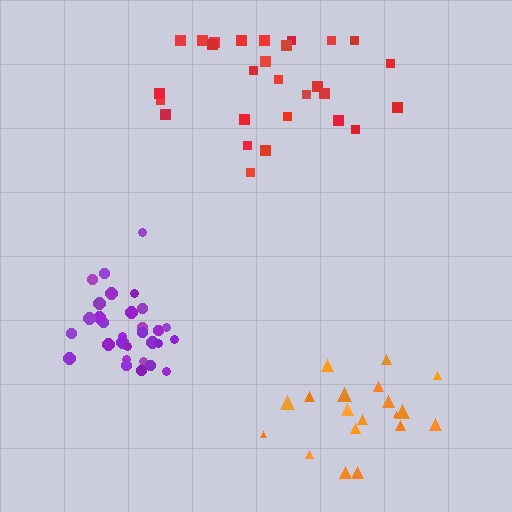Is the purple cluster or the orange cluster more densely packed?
Purple.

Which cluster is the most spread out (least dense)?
Red.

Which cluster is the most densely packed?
Purple.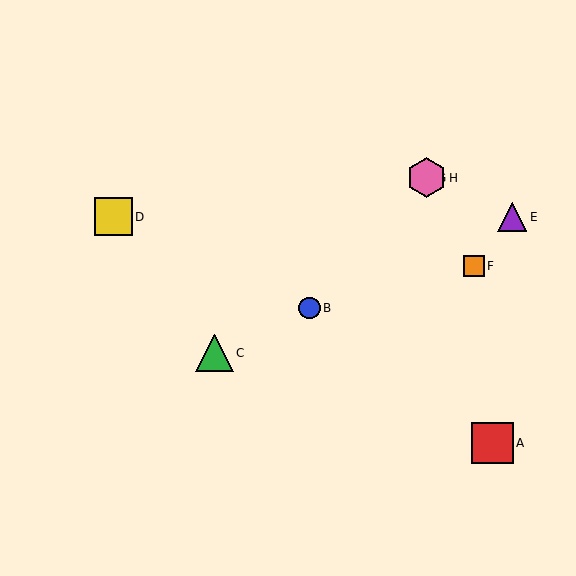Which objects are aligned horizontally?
Objects G, H are aligned horizontally.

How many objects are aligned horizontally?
2 objects (G, H) are aligned horizontally.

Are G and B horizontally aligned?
No, G is at y≈178 and B is at y≈308.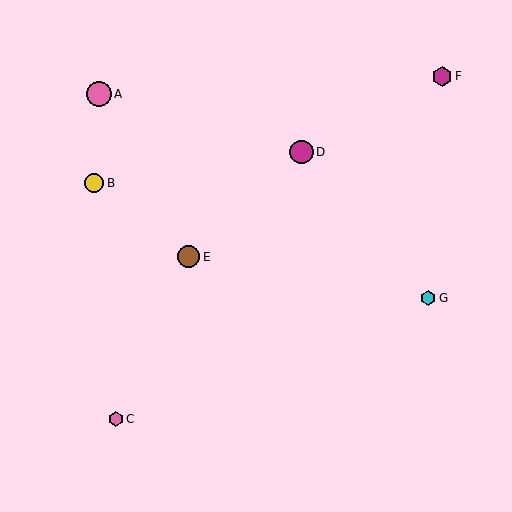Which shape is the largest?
The pink circle (labeled A) is the largest.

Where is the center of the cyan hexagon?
The center of the cyan hexagon is at (428, 298).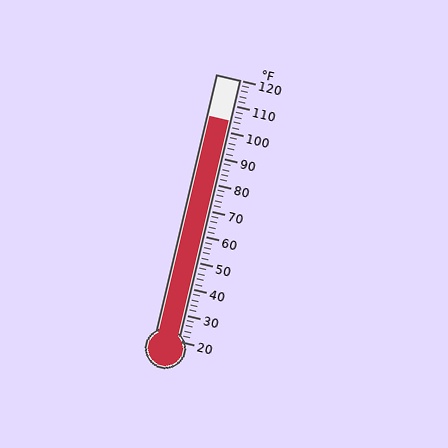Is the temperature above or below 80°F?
The temperature is above 80°F.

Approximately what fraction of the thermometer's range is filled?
The thermometer is filled to approximately 85% of its range.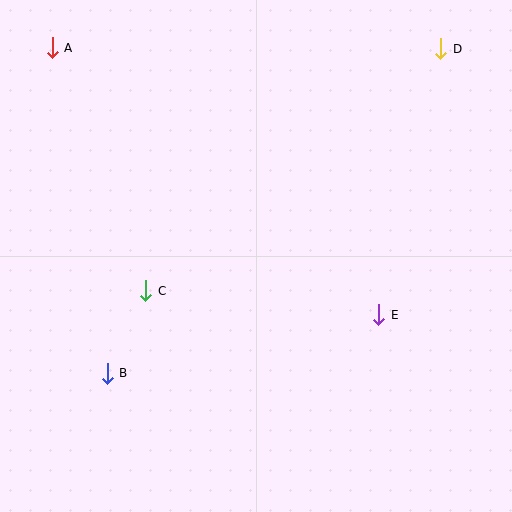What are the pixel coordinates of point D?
Point D is at (441, 49).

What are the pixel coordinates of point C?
Point C is at (146, 291).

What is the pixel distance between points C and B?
The distance between C and B is 91 pixels.